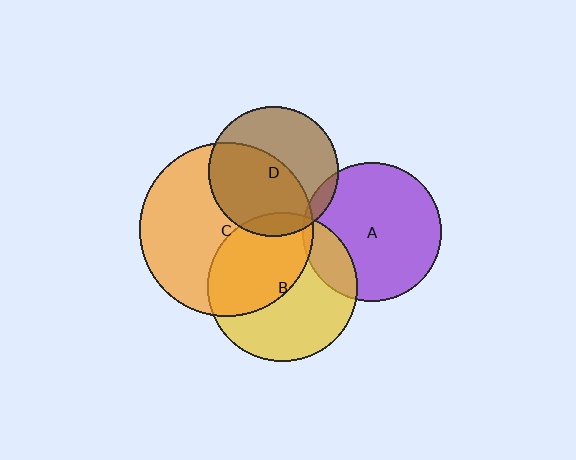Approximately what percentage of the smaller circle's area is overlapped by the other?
Approximately 20%.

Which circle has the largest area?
Circle C (orange).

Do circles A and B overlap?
Yes.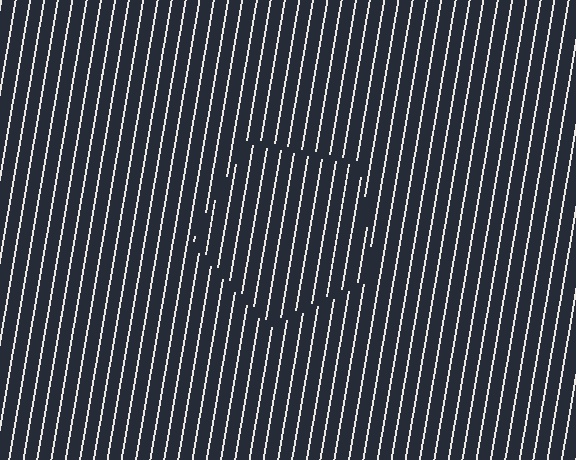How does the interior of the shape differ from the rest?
The interior of the shape contains the same grating, shifted by half a period — the contour is defined by the phase discontinuity where line-ends from the inner and outer gratings abut.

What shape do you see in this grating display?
An illusory pentagon. The interior of the shape contains the same grating, shifted by half a period — the contour is defined by the phase discontinuity where line-ends from the inner and outer gratings abut.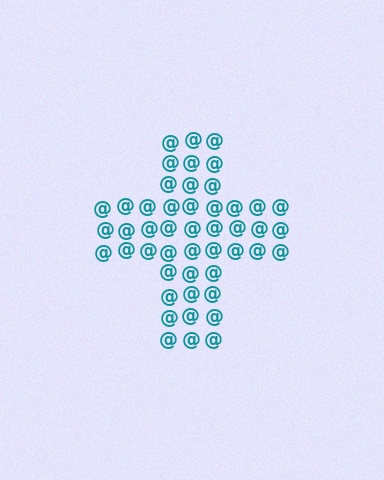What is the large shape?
The large shape is a cross.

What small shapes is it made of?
It is made of small at signs.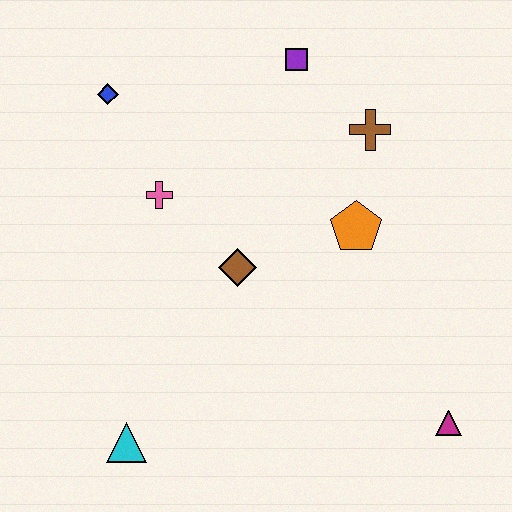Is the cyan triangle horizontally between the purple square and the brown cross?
No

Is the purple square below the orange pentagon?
No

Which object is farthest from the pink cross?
The magenta triangle is farthest from the pink cross.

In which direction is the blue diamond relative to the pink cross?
The blue diamond is above the pink cross.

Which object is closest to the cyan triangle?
The brown diamond is closest to the cyan triangle.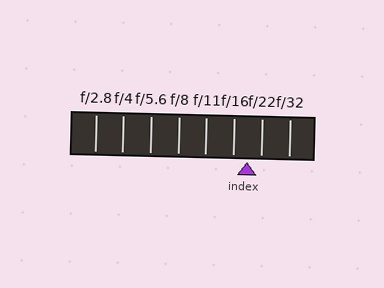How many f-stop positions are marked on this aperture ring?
There are 8 f-stop positions marked.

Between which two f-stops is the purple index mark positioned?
The index mark is between f/16 and f/22.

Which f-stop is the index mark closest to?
The index mark is closest to f/16.